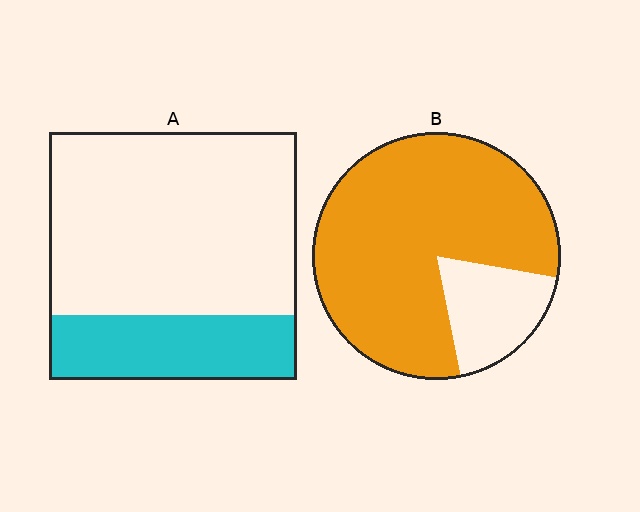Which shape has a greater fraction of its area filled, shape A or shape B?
Shape B.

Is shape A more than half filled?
No.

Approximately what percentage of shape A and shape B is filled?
A is approximately 25% and B is approximately 80%.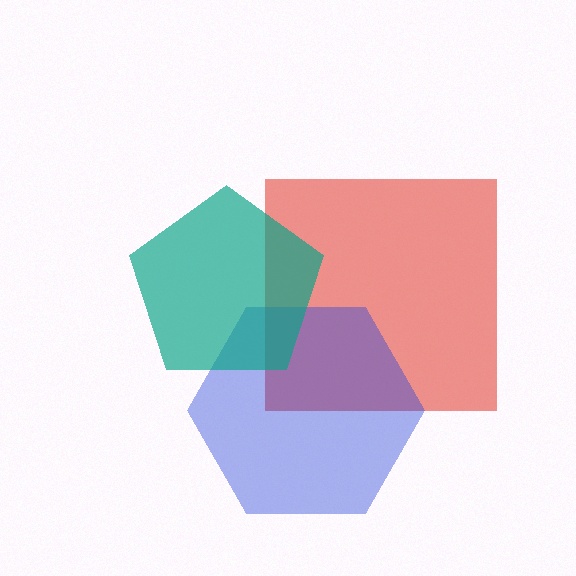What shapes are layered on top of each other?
The layered shapes are: a red square, a blue hexagon, a teal pentagon.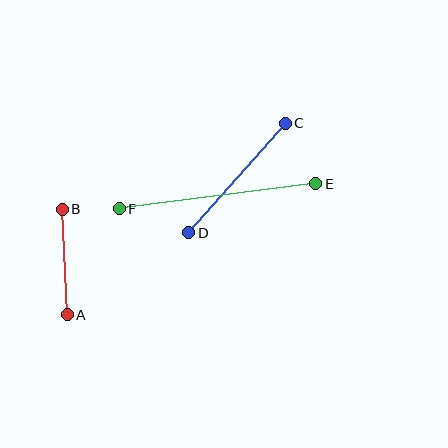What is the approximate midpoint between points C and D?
The midpoint is at approximately (237, 178) pixels.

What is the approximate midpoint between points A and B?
The midpoint is at approximately (65, 262) pixels.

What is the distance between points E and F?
The distance is approximately 198 pixels.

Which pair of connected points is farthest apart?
Points E and F are farthest apart.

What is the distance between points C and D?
The distance is approximately 146 pixels.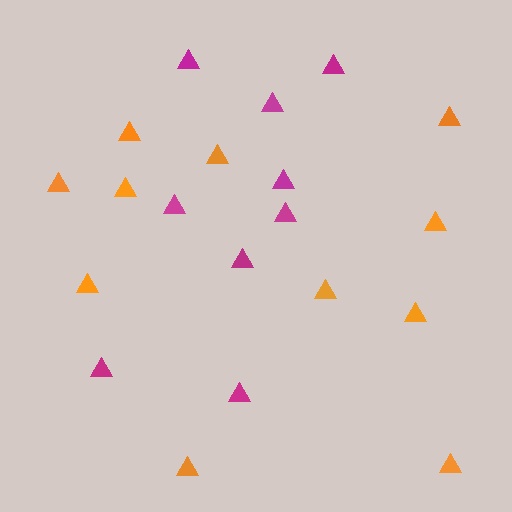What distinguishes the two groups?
There are 2 groups: one group of orange triangles (11) and one group of magenta triangles (9).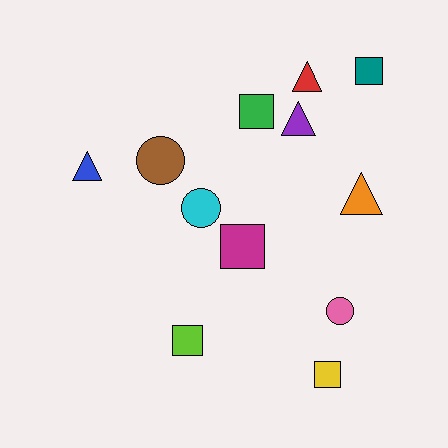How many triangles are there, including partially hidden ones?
There are 4 triangles.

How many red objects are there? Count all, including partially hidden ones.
There is 1 red object.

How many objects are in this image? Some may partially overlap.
There are 12 objects.